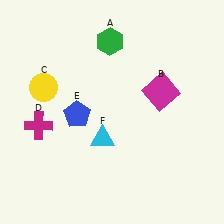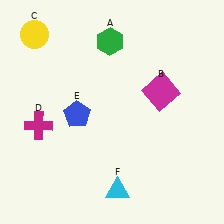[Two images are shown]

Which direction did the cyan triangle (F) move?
The cyan triangle (F) moved down.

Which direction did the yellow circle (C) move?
The yellow circle (C) moved up.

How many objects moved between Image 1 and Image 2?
2 objects moved between the two images.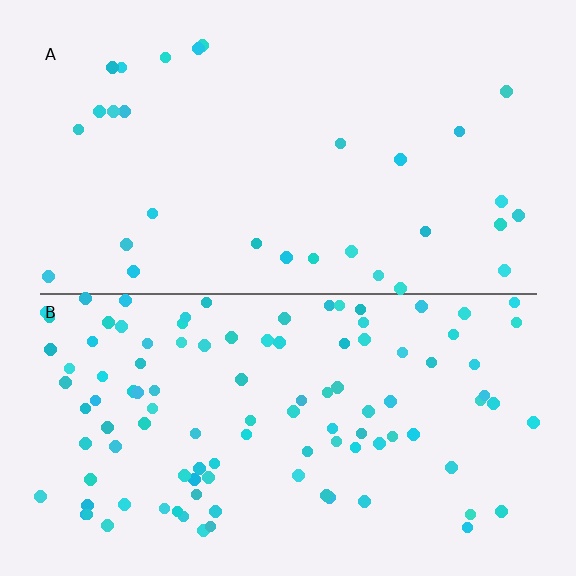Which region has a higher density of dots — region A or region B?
B (the bottom).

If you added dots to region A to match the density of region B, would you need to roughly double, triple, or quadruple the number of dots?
Approximately quadruple.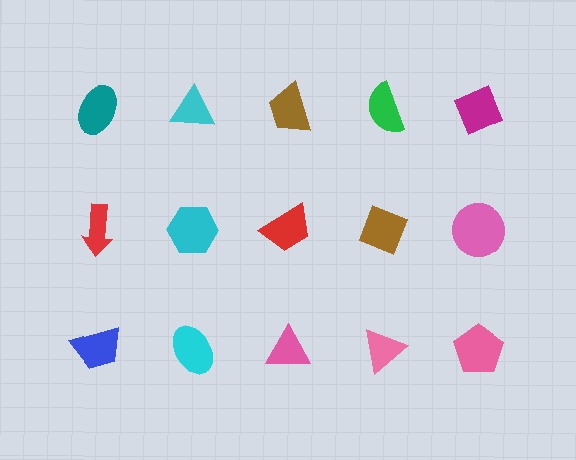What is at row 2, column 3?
A red trapezoid.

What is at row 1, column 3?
A brown trapezoid.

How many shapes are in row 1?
5 shapes.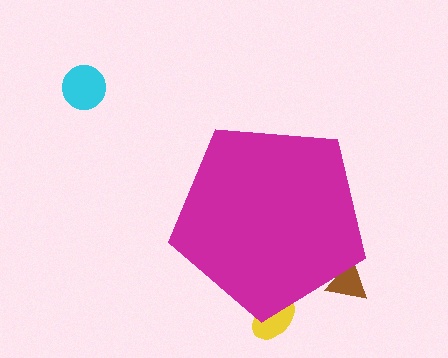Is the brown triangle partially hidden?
Yes, the brown triangle is partially hidden behind the magenta pentagon.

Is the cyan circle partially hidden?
No, the cyan circle is fully visible.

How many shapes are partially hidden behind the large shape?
2 shapes are partially hidden.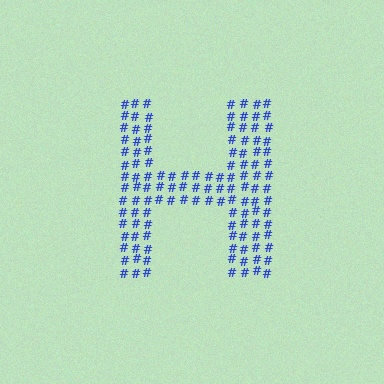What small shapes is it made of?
It is made of small hash symbols.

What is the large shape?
The large shape is the letter H.